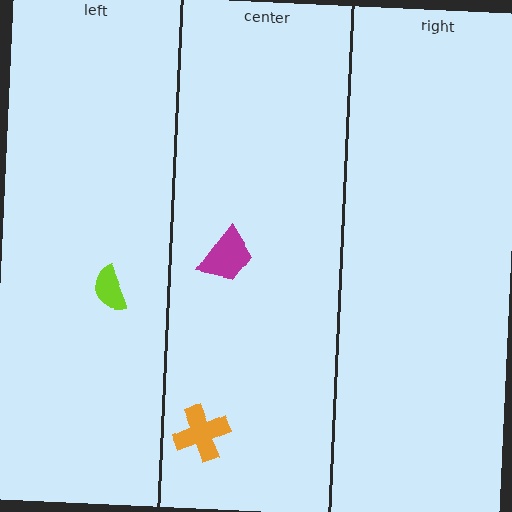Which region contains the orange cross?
The center region.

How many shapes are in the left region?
1.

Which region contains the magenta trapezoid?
The center region.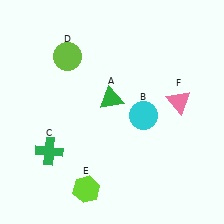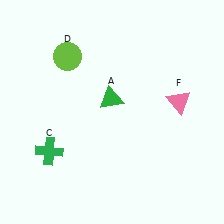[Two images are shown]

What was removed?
The lime hexagon (E), the cyan circle (B) were removed in Image 2.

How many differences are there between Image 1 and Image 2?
There are 2 differences between the two images.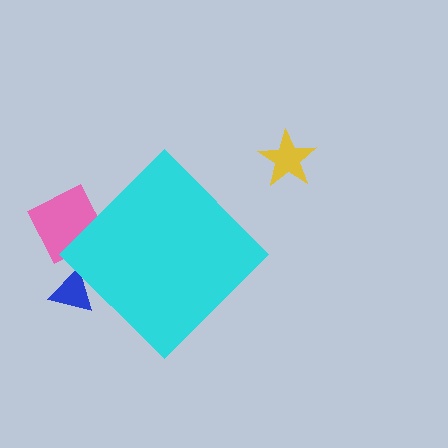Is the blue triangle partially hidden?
Yes, the blue triangle is partially hidden behind the cyan diamond.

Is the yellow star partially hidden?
No, the yellow star is fully visible.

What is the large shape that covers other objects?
A cyan diamond.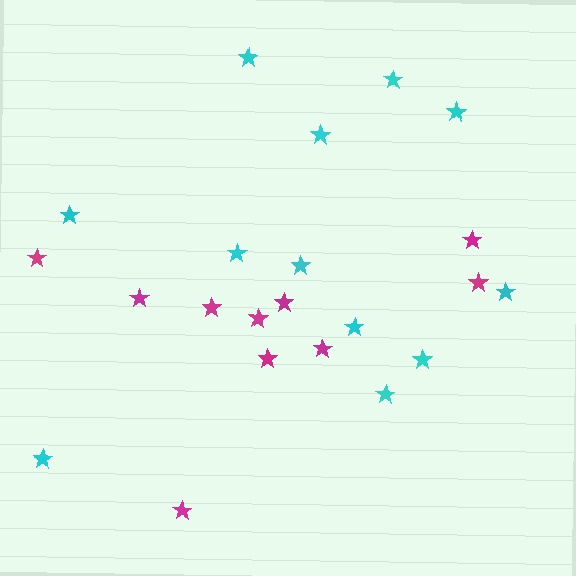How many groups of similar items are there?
There are 2 groups: one group of magenta stars (10) and one group of cyan stars (12).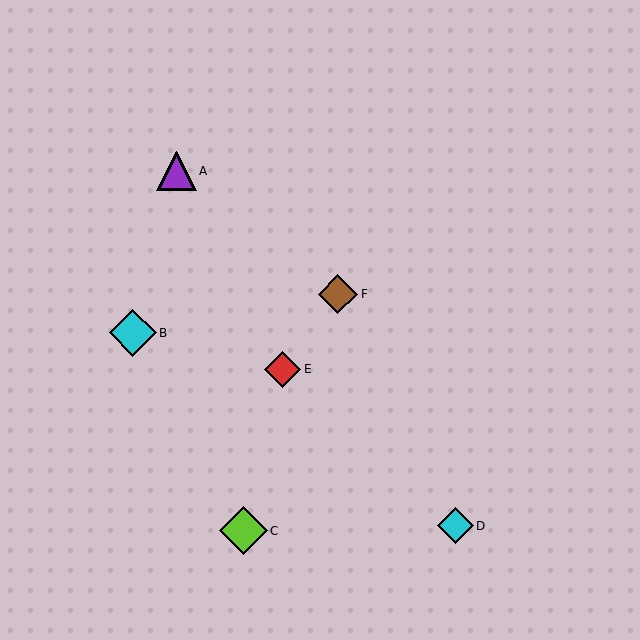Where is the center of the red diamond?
The center of the red diamond is at (282, 369).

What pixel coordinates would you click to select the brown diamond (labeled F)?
Click at (338, 294) to select the brown diamond F.